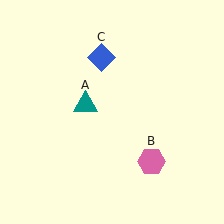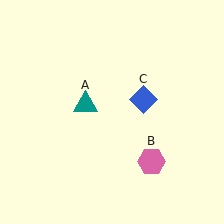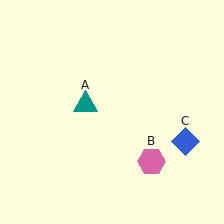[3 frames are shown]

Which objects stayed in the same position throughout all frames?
Teal triangle (object A) and pink hexagon (object B) remained stationary.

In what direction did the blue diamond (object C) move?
The blue diamond (object C) moved down and to the right.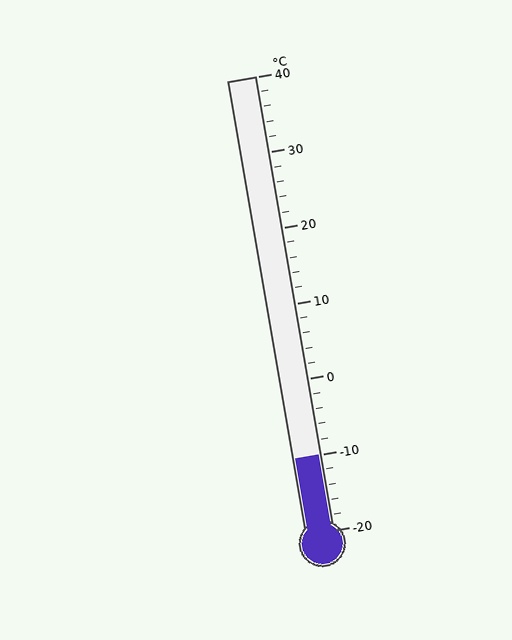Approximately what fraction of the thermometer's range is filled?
The thermometer is filled to approximately 15% of its range.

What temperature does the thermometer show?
The thermometer shows approximately -10°C.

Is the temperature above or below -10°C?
The temperature is at -10°C.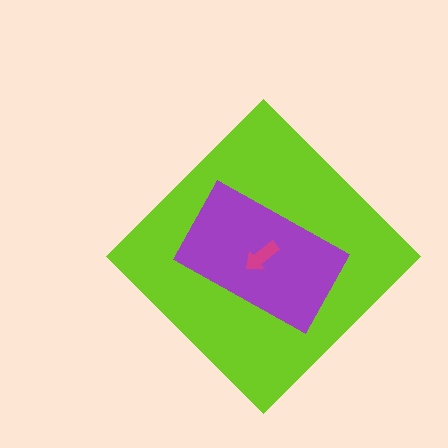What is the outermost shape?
The lime diamond.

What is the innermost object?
The magenta arrow.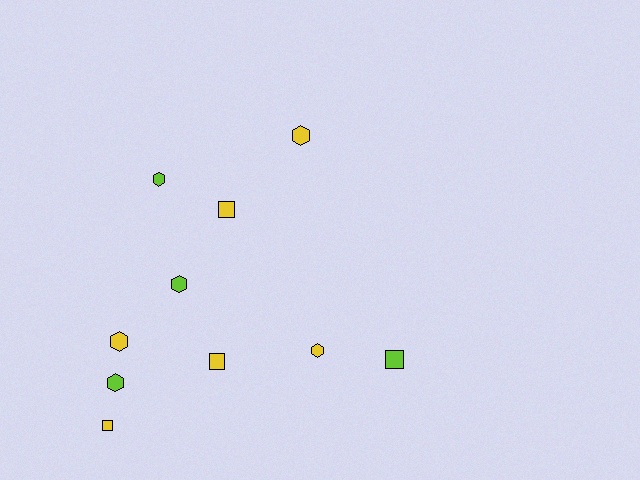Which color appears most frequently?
Yellow, with 6 objects.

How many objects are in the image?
There are 10 objects.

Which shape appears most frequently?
Hexagon, with 6 objects.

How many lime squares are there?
There is 1 lime square.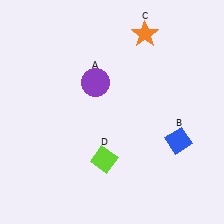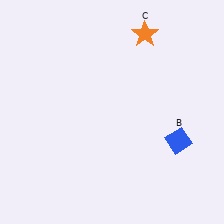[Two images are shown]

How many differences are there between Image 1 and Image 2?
There are 2 differences between the two images.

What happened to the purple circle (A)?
The purple circle (A) was removed in Image 2. It was in the top-left area of Image 1.